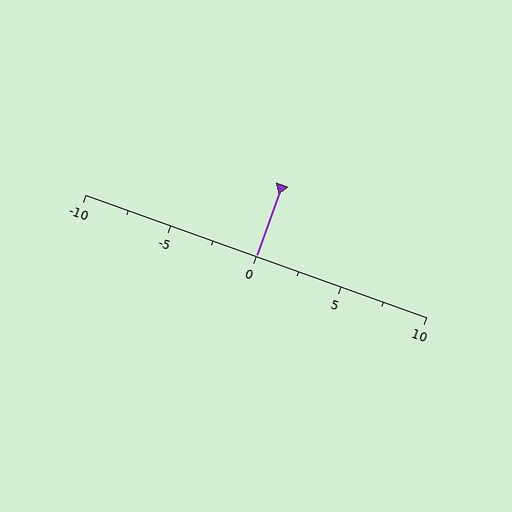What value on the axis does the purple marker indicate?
The marker indicates approximately 0.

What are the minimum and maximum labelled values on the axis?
The axis runs from -10 to 10.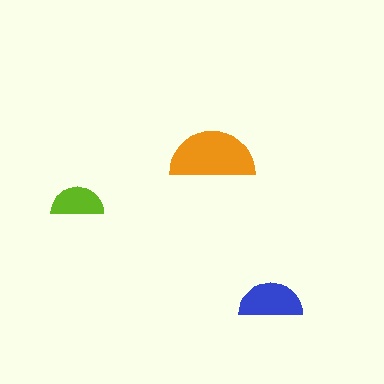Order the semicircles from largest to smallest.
the orange one, the blue one, the lime one.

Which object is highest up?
The orange semicircle is topmost.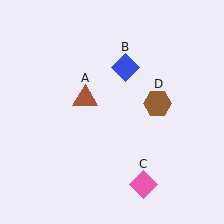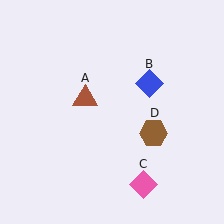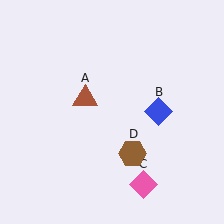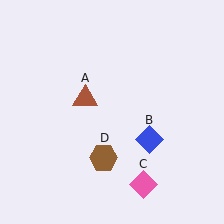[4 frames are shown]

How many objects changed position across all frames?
2 objects changed position: blue diamond (object B), brown hexagon (object D).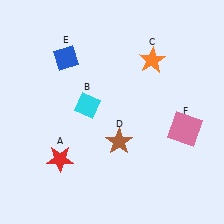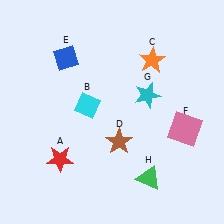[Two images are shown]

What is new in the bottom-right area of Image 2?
A green triangle (H) was added in the bottom-right area of Image 2.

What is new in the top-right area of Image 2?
A cyan star (G) was added in the top-right area of Image 2.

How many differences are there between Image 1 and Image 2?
There are 2 differences between the two images.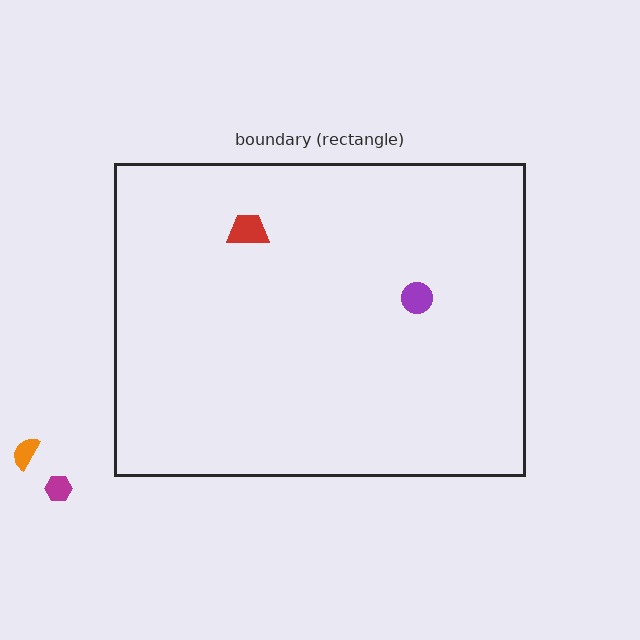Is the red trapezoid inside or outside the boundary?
Inside.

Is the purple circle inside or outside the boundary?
Inside.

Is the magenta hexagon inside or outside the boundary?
Outside.